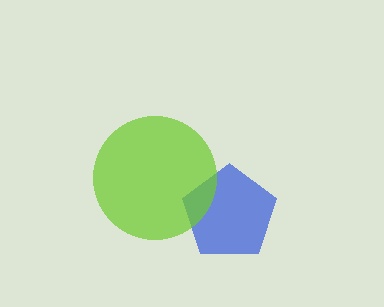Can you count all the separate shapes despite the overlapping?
Yes, there are 2 separate shapes.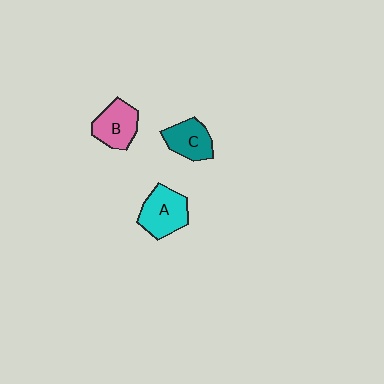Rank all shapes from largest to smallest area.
From largest to smallest: A (cyan), B (pink), C (teal).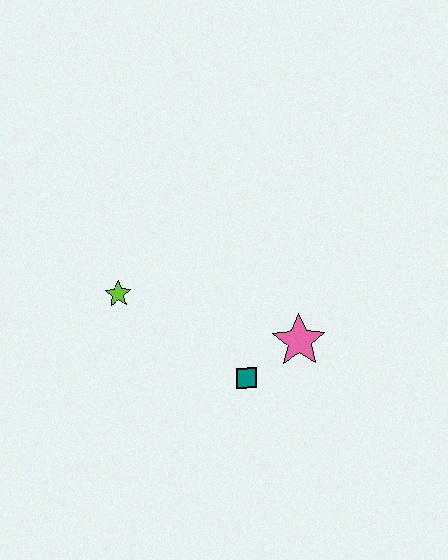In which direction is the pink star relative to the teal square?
The pink star is to the right of the teal square.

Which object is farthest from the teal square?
The lime star is farthest from the teal square.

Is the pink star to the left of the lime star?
No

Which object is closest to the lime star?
The teal square is closest to the lime star.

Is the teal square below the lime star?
Yes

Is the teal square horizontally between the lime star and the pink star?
Yes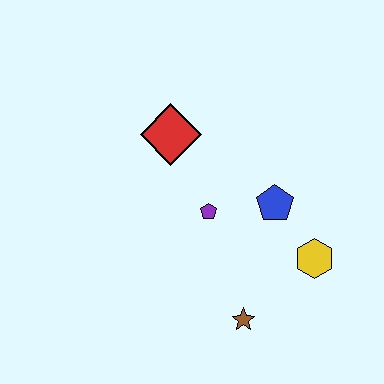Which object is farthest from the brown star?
The red diamond is farthest from the brown star.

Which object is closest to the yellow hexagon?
The blue pentagon is closest to the yellow hexagon.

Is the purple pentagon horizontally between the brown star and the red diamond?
Yes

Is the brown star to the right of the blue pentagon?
No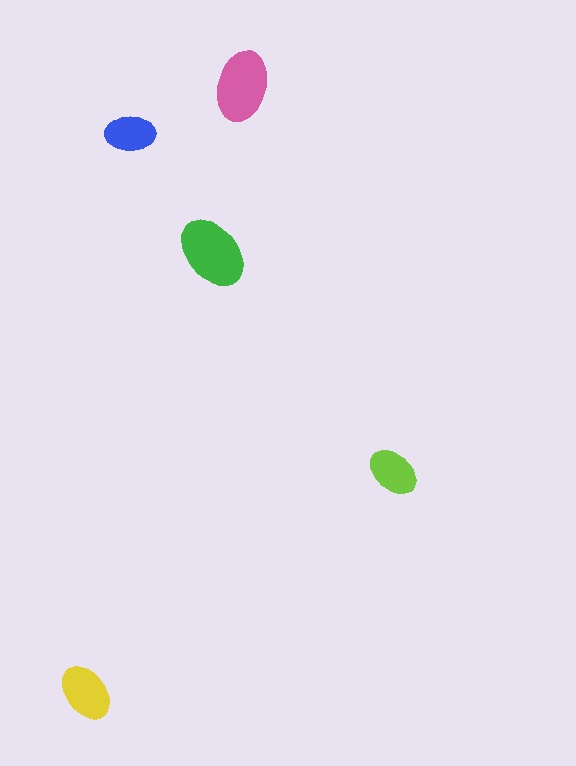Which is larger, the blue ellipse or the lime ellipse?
The lime one.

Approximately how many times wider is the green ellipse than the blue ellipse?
About 1.5 times wider.